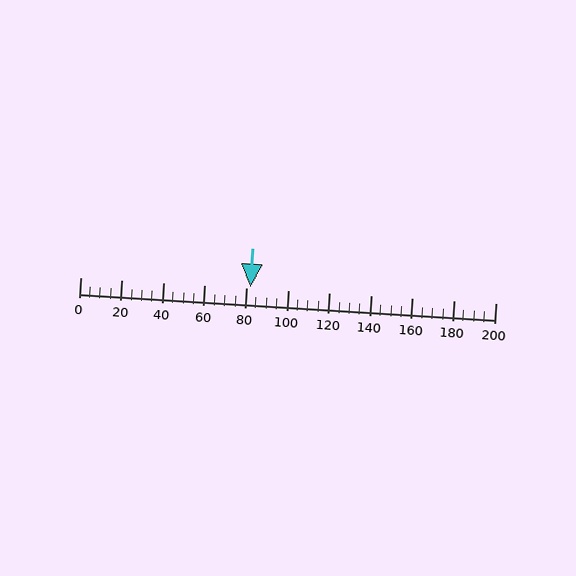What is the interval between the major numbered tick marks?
The major tick marks are spaced 20 units apart.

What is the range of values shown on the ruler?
The ruler shows values from 0 to 200.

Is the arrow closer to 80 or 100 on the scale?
The arrow is closer to 80.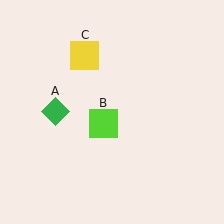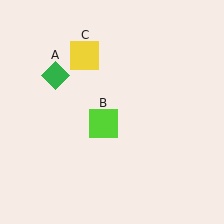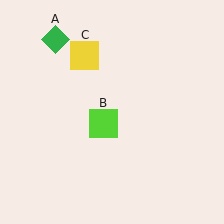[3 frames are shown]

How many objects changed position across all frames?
1 object changed position: green diamond (object A).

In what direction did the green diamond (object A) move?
The green diamond (object A) moved up.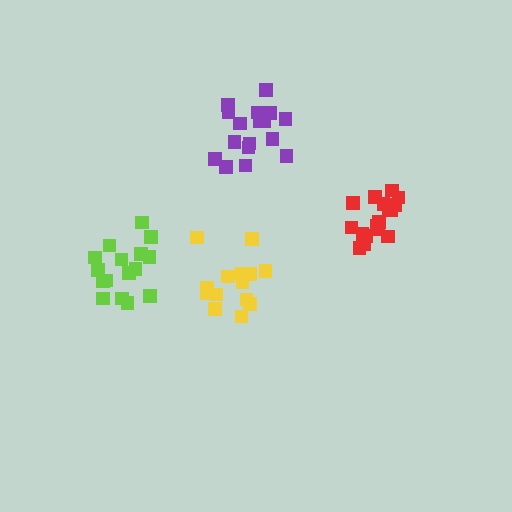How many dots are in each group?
Group 1: 18 dots, Group 2: 14 dots, Group 3: 17 dots, Group 4: 16 dots (65 total).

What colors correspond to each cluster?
The clusters are colored: purple, yellow, red, lime.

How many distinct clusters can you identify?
There are 4 distinct clusters.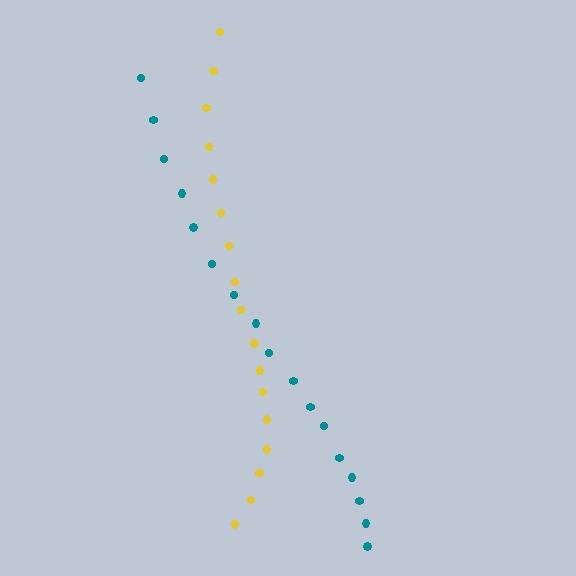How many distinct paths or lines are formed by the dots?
There are 2 distinct paths.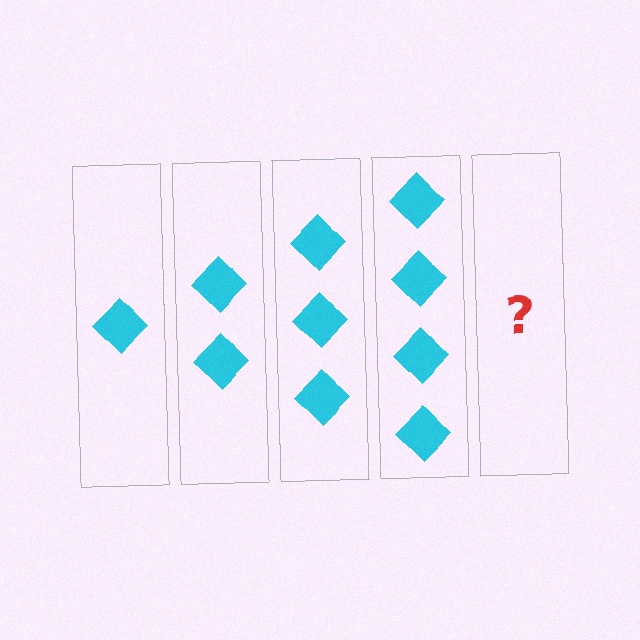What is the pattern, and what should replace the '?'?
The pattern is that each step adds one more diamond. The '?' should be 5 diamonds.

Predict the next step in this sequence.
The next step is 5 diamonds.